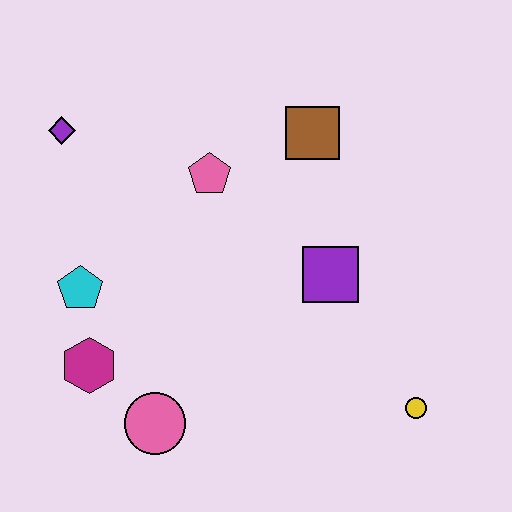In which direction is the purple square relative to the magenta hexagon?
The purple square is to the right of the magenta hexagon.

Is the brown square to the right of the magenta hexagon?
Yes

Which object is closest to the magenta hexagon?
The cyan pentagon is closest to the magenta hexagon.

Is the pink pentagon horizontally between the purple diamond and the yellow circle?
Yes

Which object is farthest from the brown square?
The pink circle is farthest from the brown square.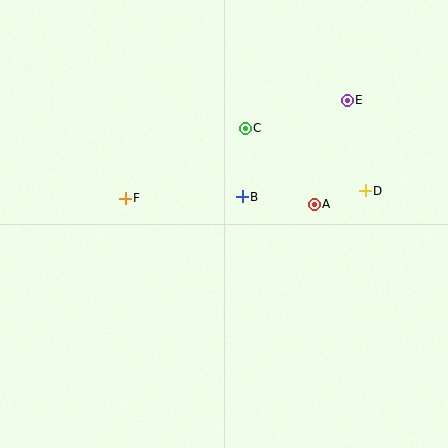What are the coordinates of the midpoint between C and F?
The midpoint between C and F is at (185, 163).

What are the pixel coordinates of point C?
Point C is at (245, 128).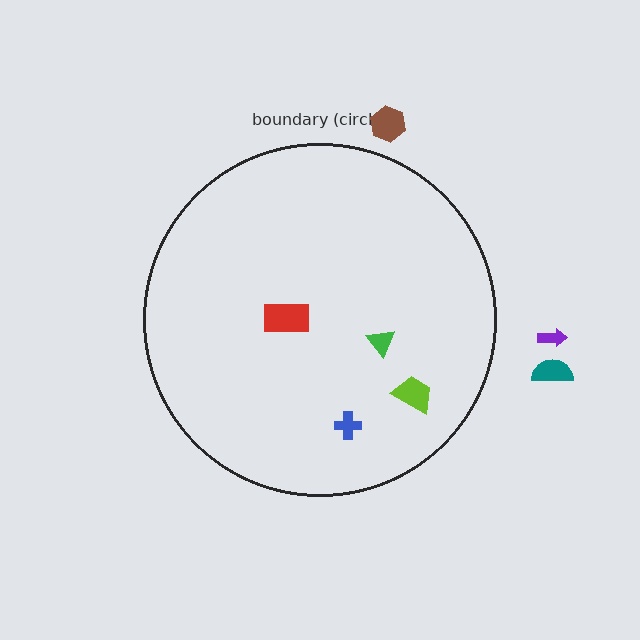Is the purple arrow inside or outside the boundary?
Outside.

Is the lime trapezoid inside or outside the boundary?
Inside.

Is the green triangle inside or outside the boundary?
Inside.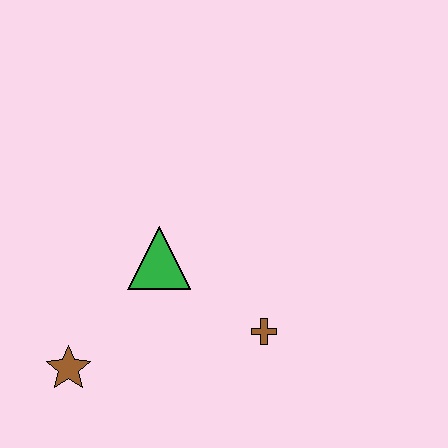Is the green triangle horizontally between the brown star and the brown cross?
Yes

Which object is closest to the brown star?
The green triangle is closest to the brown star.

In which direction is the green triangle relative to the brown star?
The green triangle is above the brown star.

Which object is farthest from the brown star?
The brown cross is farthest from the brown star.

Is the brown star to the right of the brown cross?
No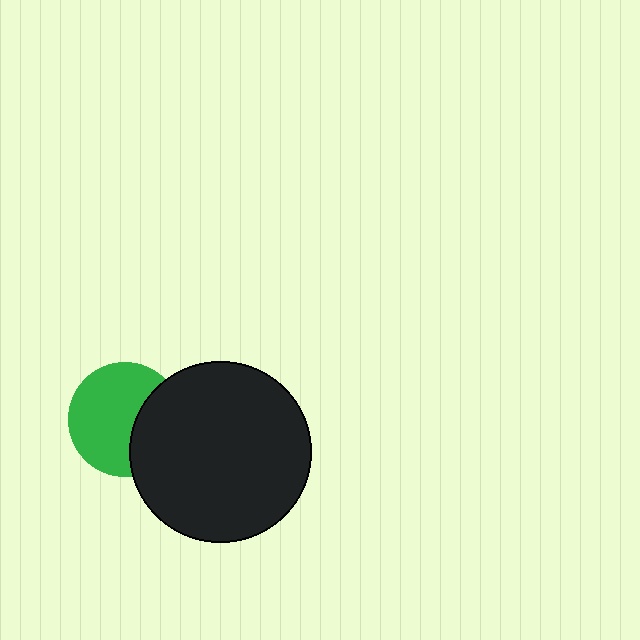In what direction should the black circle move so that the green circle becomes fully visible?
The black circle should move right. That is the shortest direction to clear the overlap and leave the green circle fully visible.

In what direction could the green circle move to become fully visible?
The green circle could move left. That would shift it out from behind the black circle entirely.